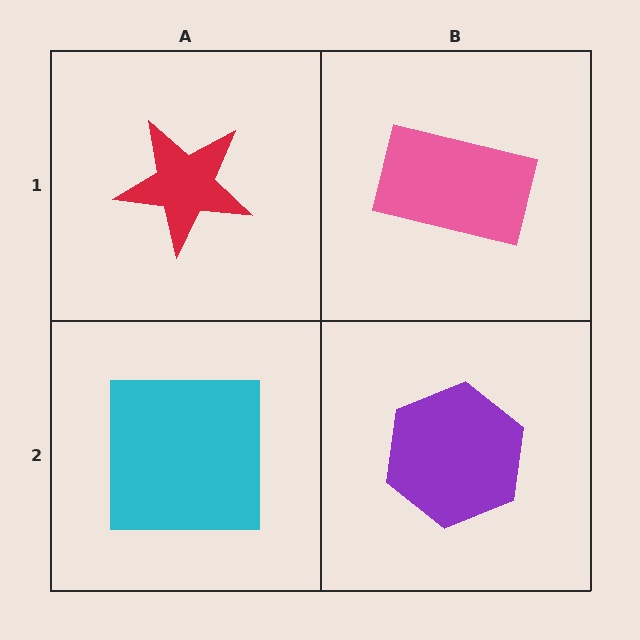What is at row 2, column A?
A cyan square.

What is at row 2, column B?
A purple hexagon.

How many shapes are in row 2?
2 shapes.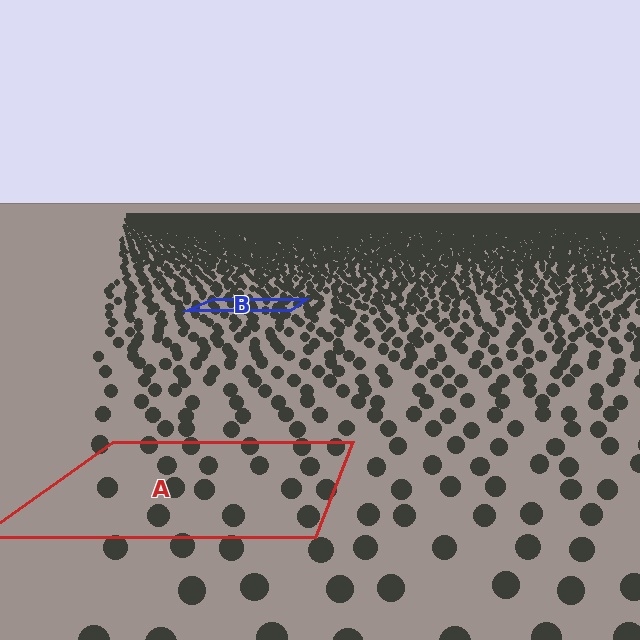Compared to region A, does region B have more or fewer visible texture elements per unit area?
Region B has more texture elements per unit area — they are packed more densely because it is farther away.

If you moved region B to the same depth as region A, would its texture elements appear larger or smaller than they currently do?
They would appear larger. At a closer depth, the same texture elements are projected at a bigger on-screen size.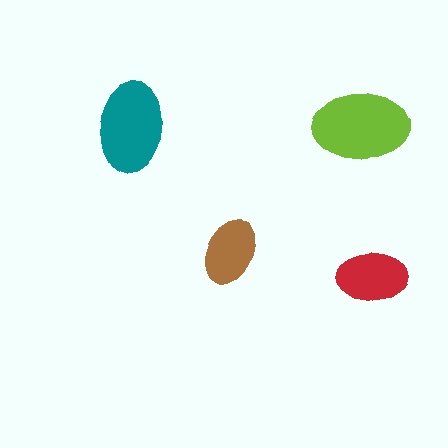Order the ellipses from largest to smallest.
the lime one, the teal one, the red one, the brown one.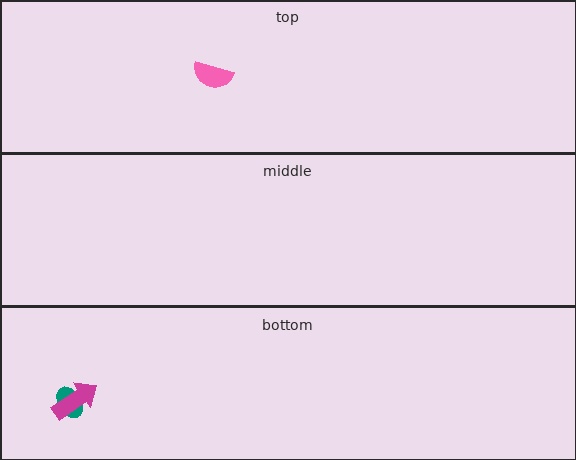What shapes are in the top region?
The pink semicircle.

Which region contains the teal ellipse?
The bottom region.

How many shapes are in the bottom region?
2.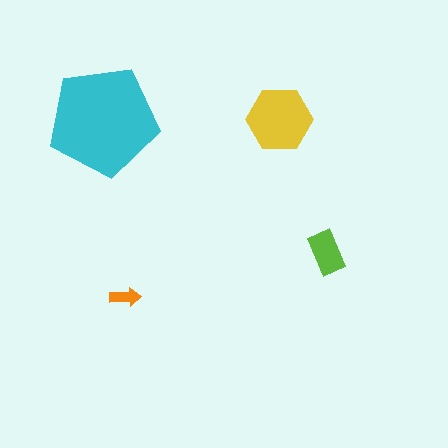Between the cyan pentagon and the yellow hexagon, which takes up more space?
The cyan pentagon.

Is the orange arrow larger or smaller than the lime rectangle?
Smaller.